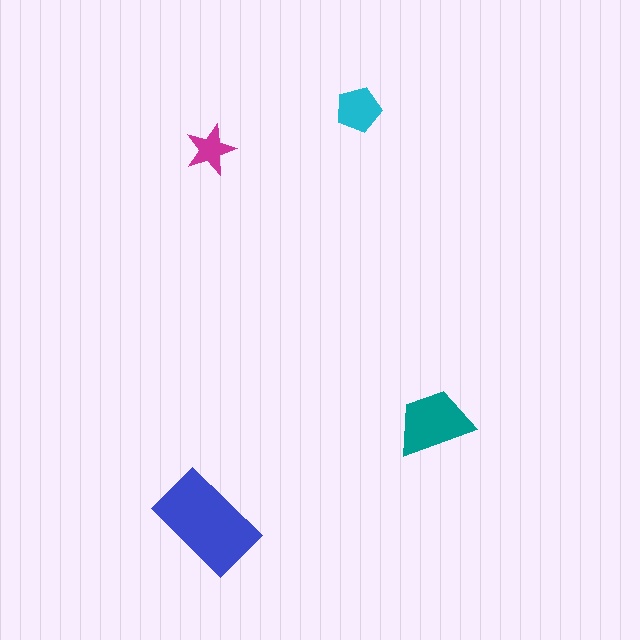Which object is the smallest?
The magenta star.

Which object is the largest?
The blue rectangle.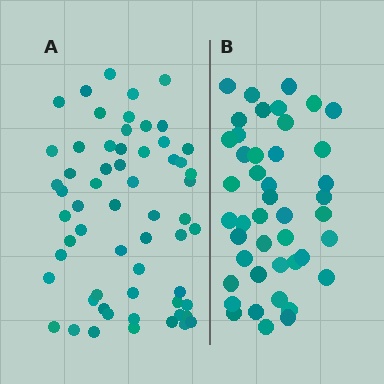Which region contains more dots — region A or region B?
Region A (the left region) has more dots.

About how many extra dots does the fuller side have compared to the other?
Region A has approximately 15 more dots than region B.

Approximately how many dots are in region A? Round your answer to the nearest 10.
About 60 dots.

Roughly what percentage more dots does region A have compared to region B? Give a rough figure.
About 35% more.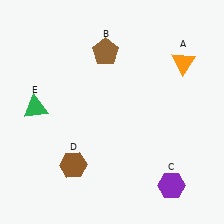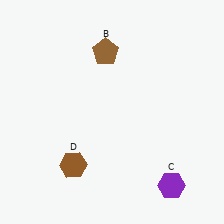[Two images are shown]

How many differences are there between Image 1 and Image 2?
There are 2 differences between the two images.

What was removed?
The green triangle (E), the orange triangle (A) were removed in Image 2.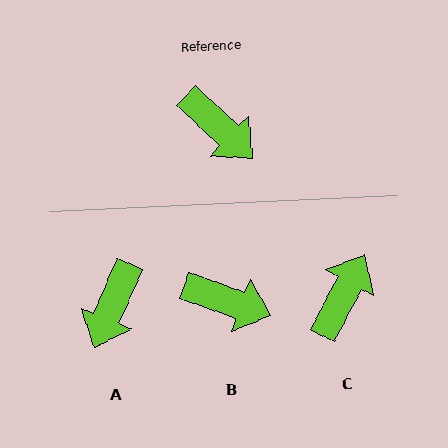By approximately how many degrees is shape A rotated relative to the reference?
Approximately 70 degrees clockwise.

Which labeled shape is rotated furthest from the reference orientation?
C, about 106 degrees away.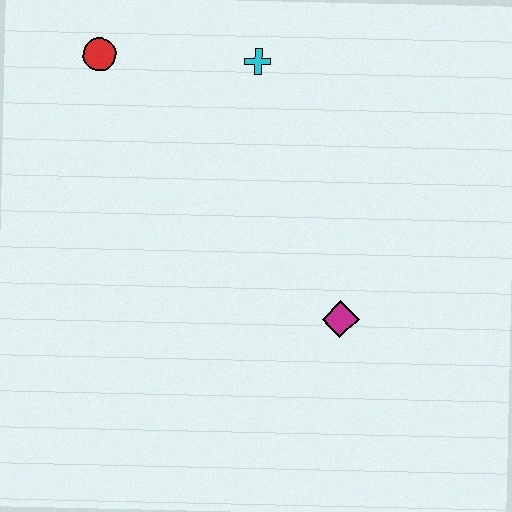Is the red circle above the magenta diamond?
Yes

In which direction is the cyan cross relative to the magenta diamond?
The cyan cross is above the magenta diamond.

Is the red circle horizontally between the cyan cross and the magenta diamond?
No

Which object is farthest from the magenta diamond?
The red circle is farthest from the magenta diamond.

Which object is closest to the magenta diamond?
The cyan cross is closest to the magenta diamond.